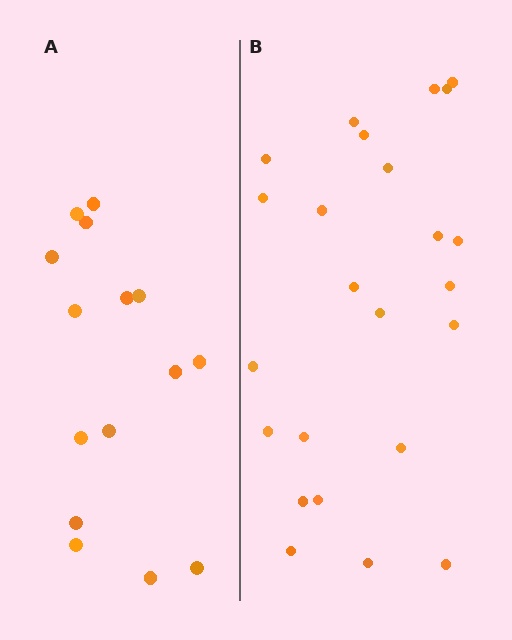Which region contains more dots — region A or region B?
Region B (the right region) has more dots.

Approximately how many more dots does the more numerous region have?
Region B has roughly 8 or so more dots than region A.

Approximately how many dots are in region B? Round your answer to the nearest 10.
About 20 dots. (The exact count is 24, which rounds to 20.)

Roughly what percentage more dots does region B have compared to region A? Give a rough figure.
About 60% more.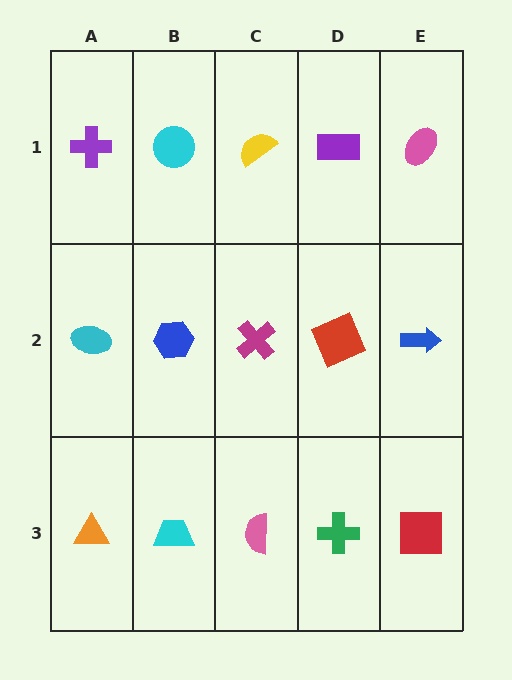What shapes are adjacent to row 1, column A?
A cyan ellipse (row 2, column A), a cyan circle (row 1, column B).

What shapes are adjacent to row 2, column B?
A cyan circle (row 1, column B), a cyan trapezoid (row 3, column B), a cyan ellipse (row 2, column A), a magenta cross (row 2, column C).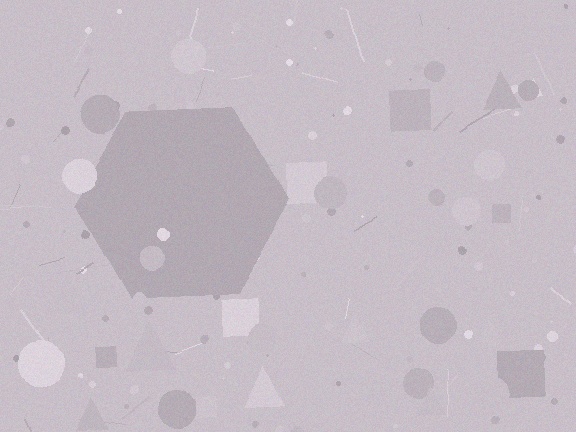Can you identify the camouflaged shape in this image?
The camouflaged shape is a hexagon.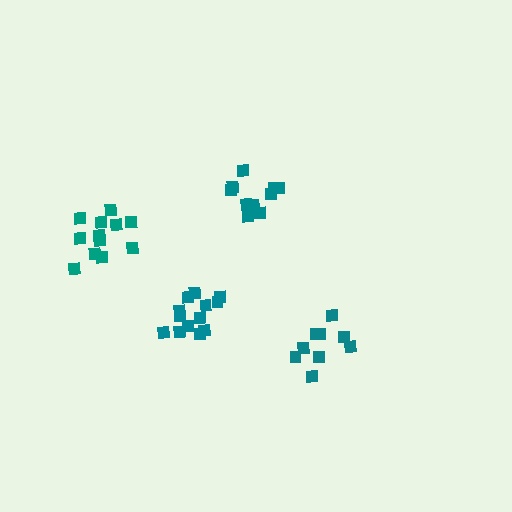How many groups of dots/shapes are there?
There are 4 groups.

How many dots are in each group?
Group 1: 9 dots, Group 2: 10 dots, Group 3: 13 dots, Group 4: 12 dots (44 total).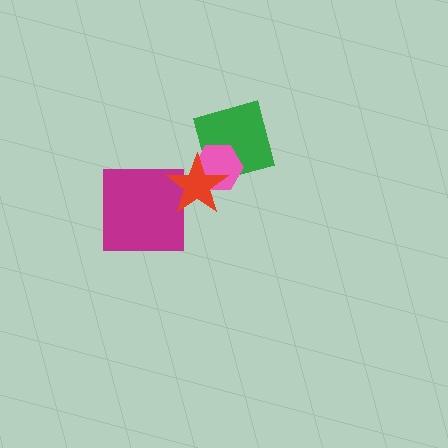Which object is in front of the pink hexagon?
The red star is in front of the pink hexagon.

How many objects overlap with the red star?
3 objects overlap with the red star.